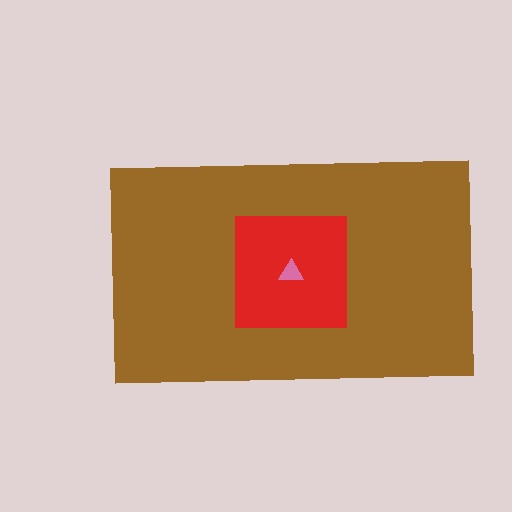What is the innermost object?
The pink triangle.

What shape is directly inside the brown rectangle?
The red square.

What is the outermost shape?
The brown rectangle.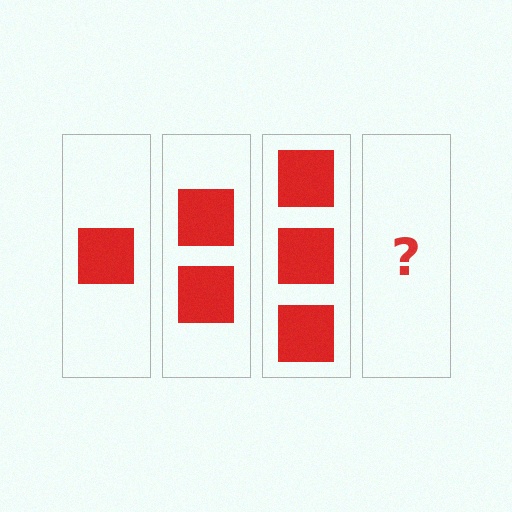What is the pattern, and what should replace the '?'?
The pattern is that each step adds one more square. The '?' should be 4 squares.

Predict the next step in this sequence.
The next step is 4 squares.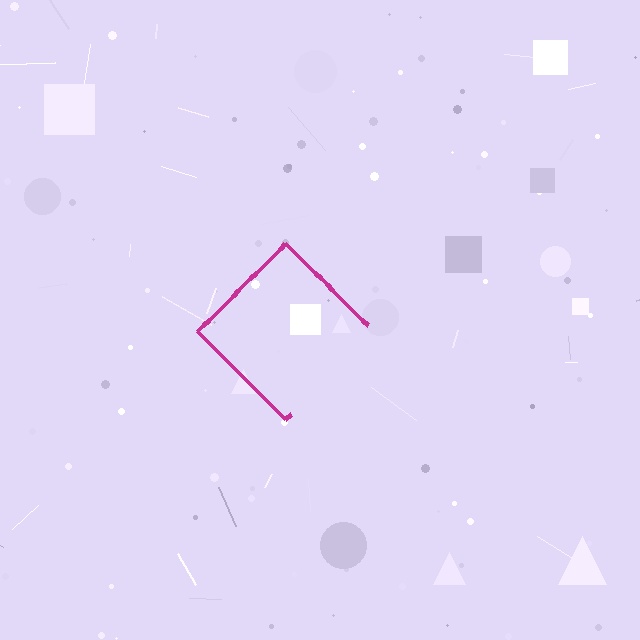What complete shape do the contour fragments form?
The contour fragments form a diamond.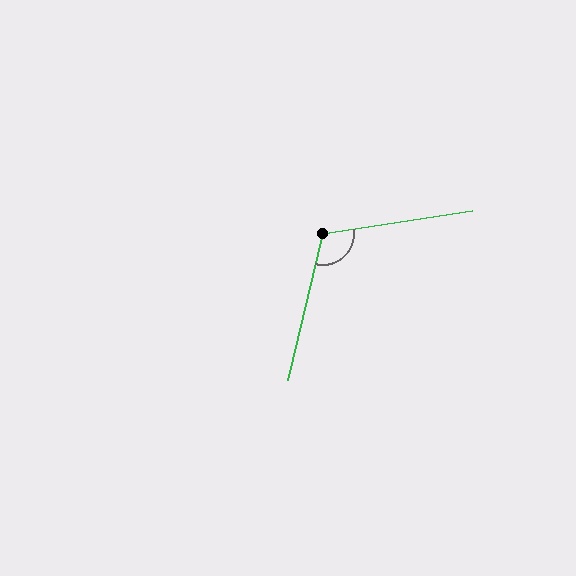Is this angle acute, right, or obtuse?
It is obtuse.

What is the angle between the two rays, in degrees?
Approximately 112 degrees.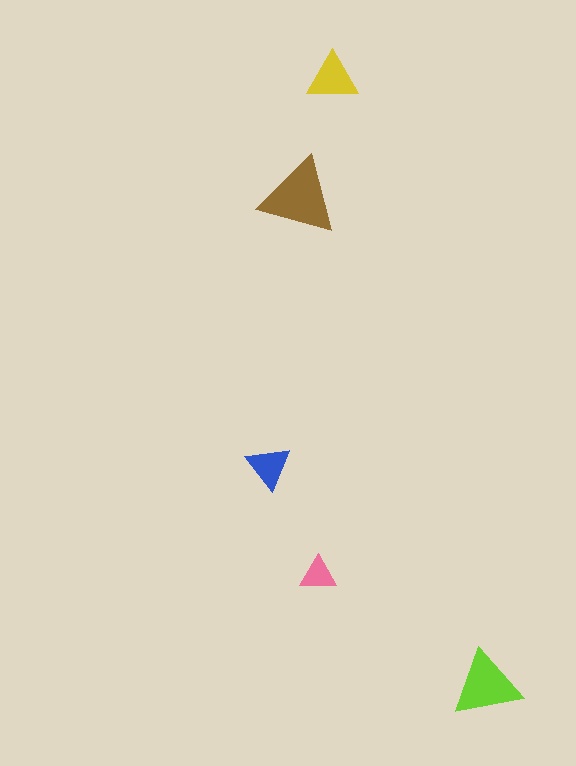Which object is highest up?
The yellow triangle is topmost.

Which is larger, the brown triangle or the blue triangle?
The brown one.